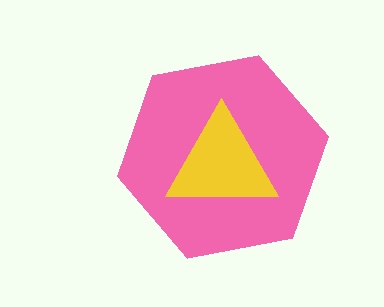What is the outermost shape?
The pink hexagon.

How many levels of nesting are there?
2.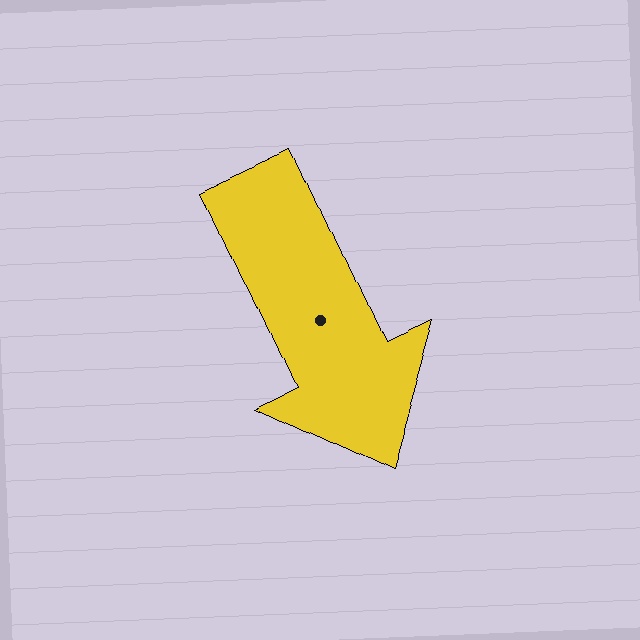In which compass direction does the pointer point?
Southeast.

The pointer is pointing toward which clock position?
Roughly 5 o'clock.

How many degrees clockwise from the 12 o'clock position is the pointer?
Approximately 155 degrees.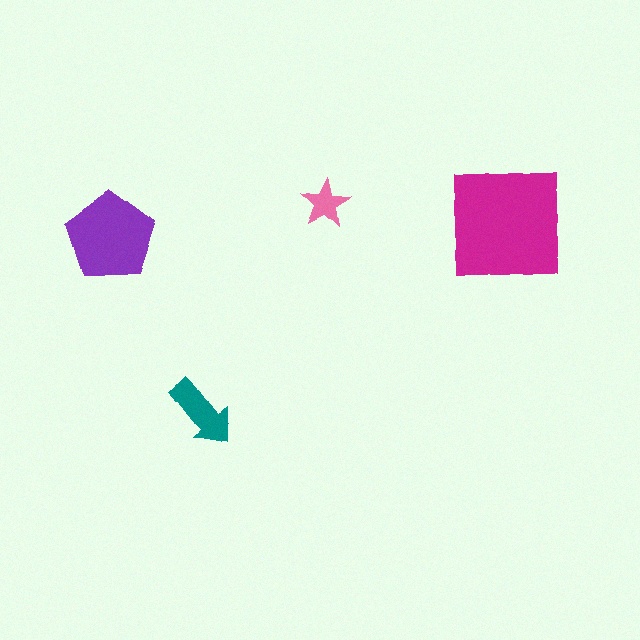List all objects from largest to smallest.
The magenta square, the purple pentagon, the teal arrow, the pink star.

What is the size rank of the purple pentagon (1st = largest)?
2nd.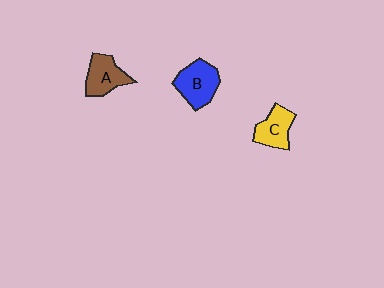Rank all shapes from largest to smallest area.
From largest to smallest: B (blue), A (brown), C (yellow).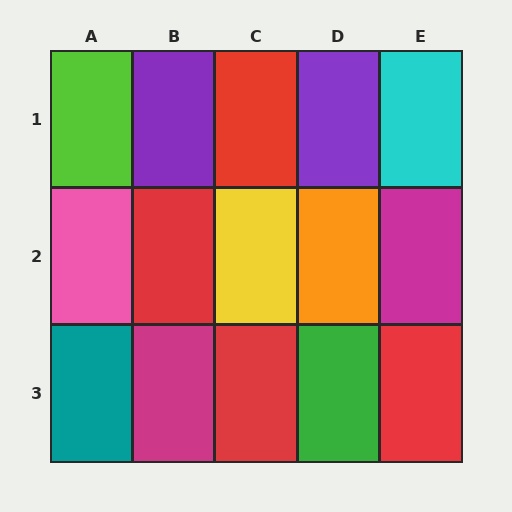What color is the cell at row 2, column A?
Pink.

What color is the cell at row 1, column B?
Purple.